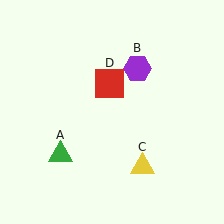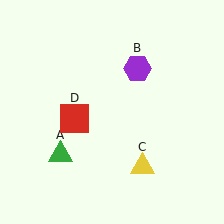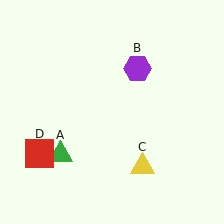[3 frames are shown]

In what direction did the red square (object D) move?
The red square (object D) moved down and to the left.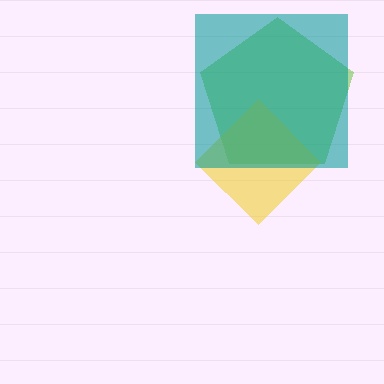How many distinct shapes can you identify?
There are 3 distinct shapes: a lime pentagon, a yellow diamond, a teal square.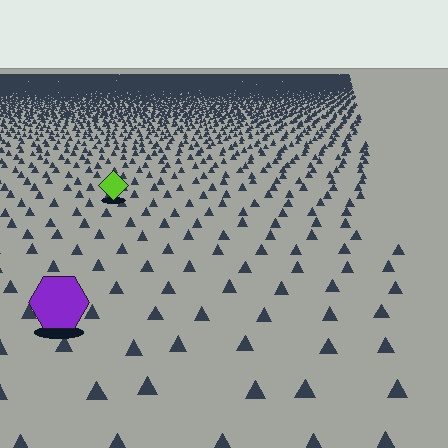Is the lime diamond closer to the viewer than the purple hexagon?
No. The purple hexagon is closer — you can tell from the texture gradient: the ground texture is coarser near it.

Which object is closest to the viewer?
The purple hexagon is closest. The texture marks near it are larger and more spread out.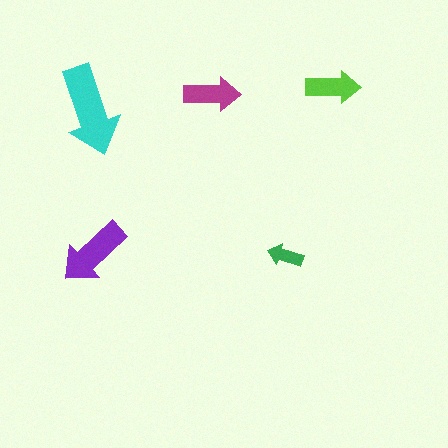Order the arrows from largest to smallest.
the cyan one, the purple one, the magenta one, the lime one, the green one.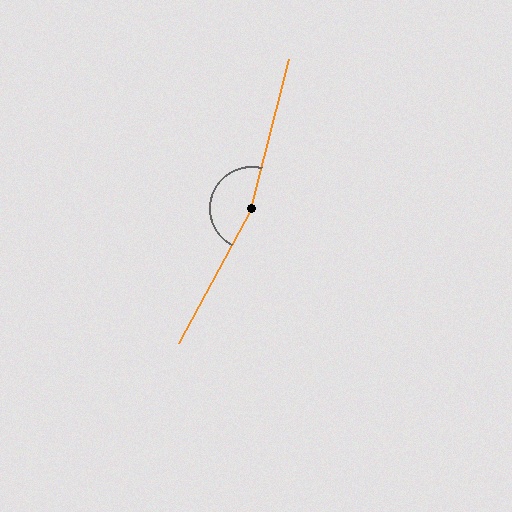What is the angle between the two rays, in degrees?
Approximately 166 degrees.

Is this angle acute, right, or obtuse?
It is obtuse.